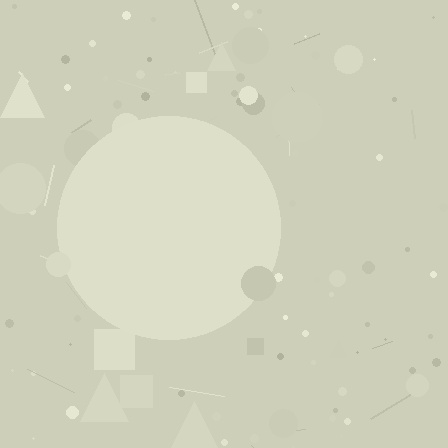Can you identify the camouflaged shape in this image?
The camouflaged shape is a circle.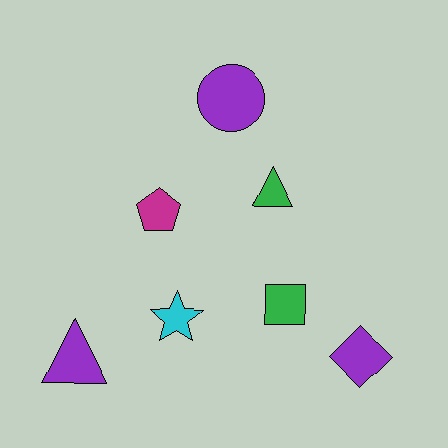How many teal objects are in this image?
There are no teal objects.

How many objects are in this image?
There are 7 objects.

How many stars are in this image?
There is 1 star.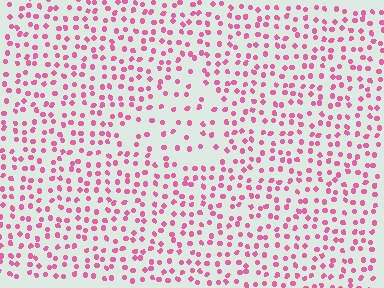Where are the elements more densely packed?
The elements are more densely packed outside the triangle boundary.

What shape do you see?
I see a triangle.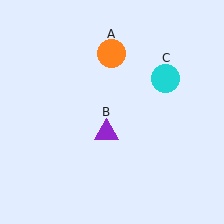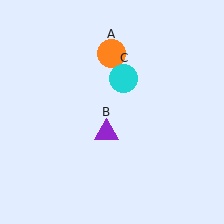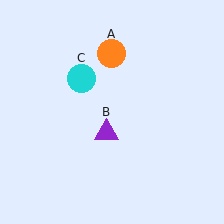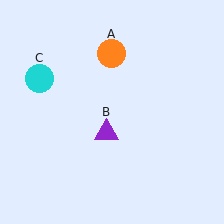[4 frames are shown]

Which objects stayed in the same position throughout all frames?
Orange circle (object A) and purple triangle (object B) remained stationary.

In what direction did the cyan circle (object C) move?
The cyan circle (object C) moved left.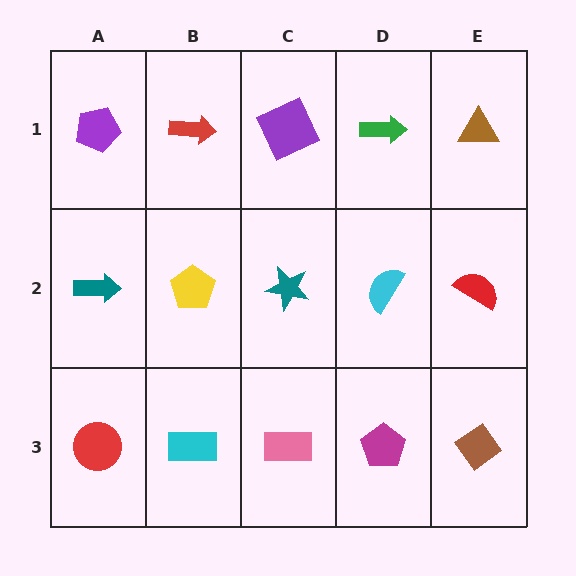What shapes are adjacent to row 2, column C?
A purple square (row 1, column C), a pink rectangle (row 3, column C), a yellow pentagon (row 2, column B), a cyan semicircle (row 2, column D).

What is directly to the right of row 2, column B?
A teal star.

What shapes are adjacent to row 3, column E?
A red semicircle (row 2, column E), a magenta pentagon (row 3, column D).